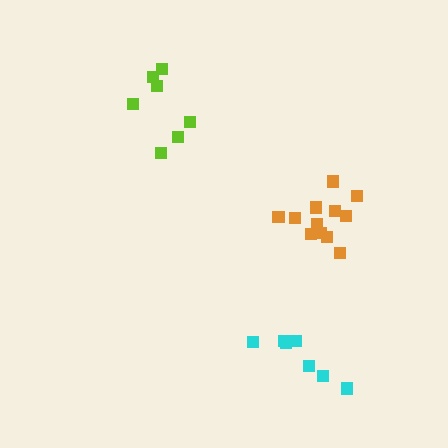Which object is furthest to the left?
The lime cluster is leftmost.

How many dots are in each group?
Group 1: 7 dots, Group 2: 7 dots, Group 3: 12 dots (26 total).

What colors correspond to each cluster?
The clusters are colored: lime, cyan, orange.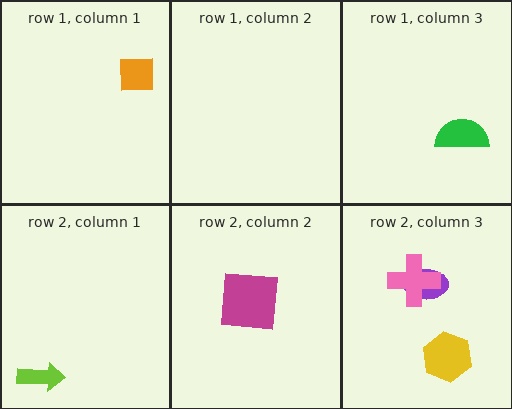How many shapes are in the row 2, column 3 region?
3.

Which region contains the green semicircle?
The row 1, column 3 region.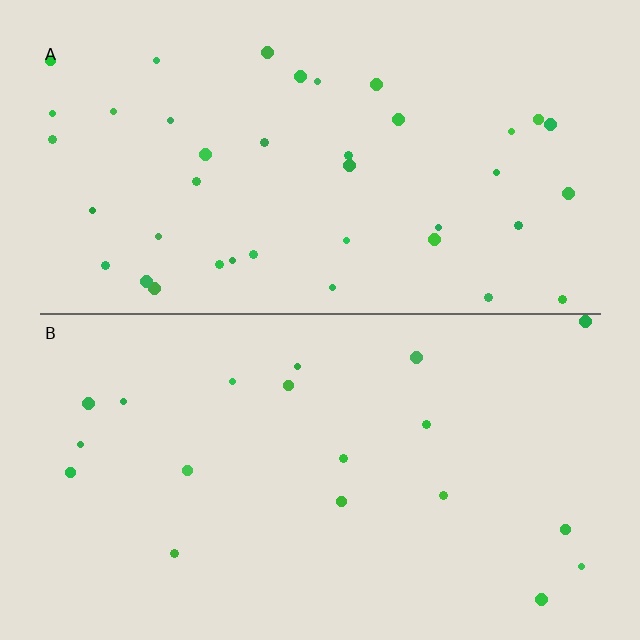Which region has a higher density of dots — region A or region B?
A (the top).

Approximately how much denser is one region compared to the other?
Approximately 2.1× — region A over region B.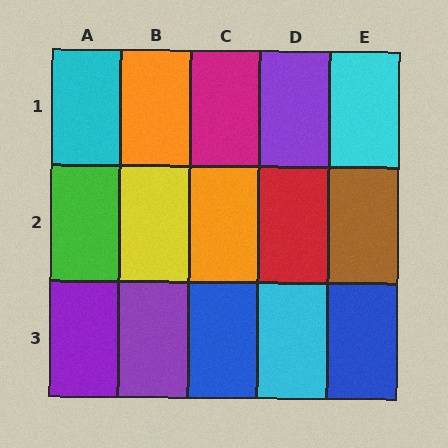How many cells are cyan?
3 cells are cyan.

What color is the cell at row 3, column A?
Purple.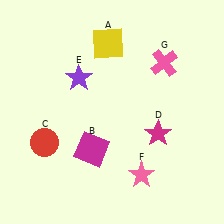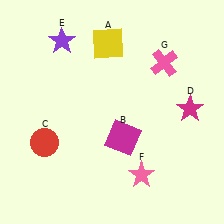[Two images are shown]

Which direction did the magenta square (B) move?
The magenta square (B) moved right.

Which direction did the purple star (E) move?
The purple star (E) moved up.